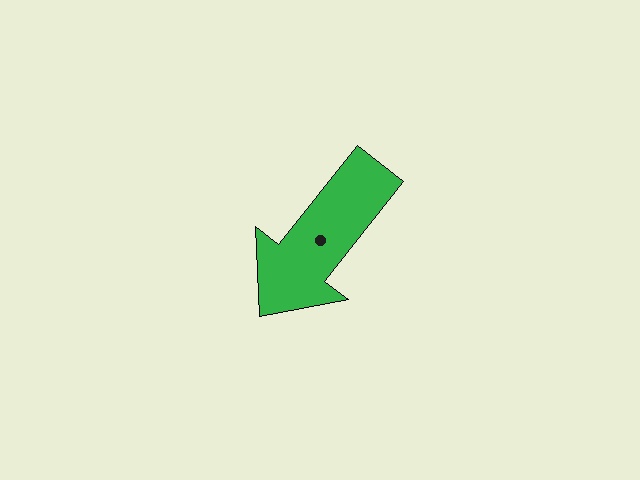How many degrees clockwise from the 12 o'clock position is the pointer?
Approximately 218 degrees.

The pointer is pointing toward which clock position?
Roughly 7 o'clock.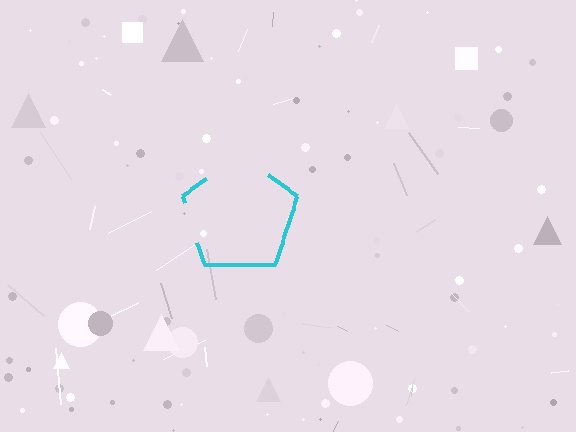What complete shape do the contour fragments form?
The contour fragments form a pentagon.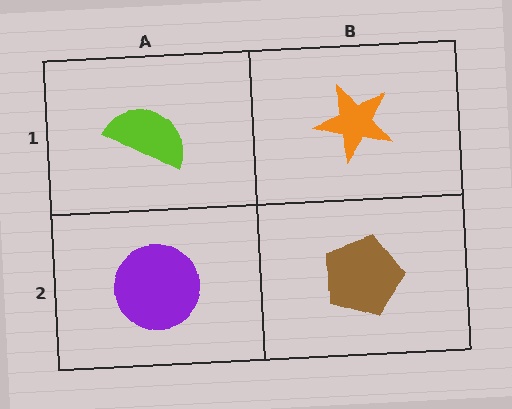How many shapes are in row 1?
2 shapes.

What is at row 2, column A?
A purple circle.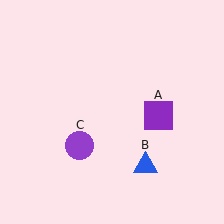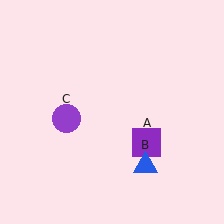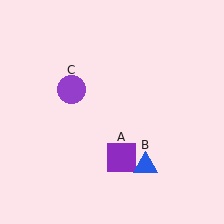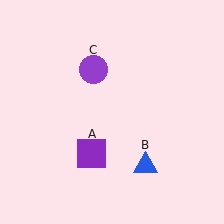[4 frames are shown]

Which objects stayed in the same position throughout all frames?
Blue triangle (object B) remained stationary.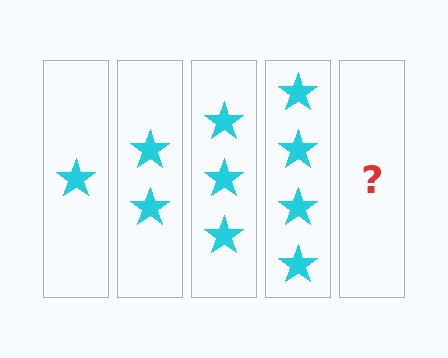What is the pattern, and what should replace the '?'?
The pattern is that each step adds one more star. The '?' should be 5 stars.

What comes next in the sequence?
The next element should be 5 stars.